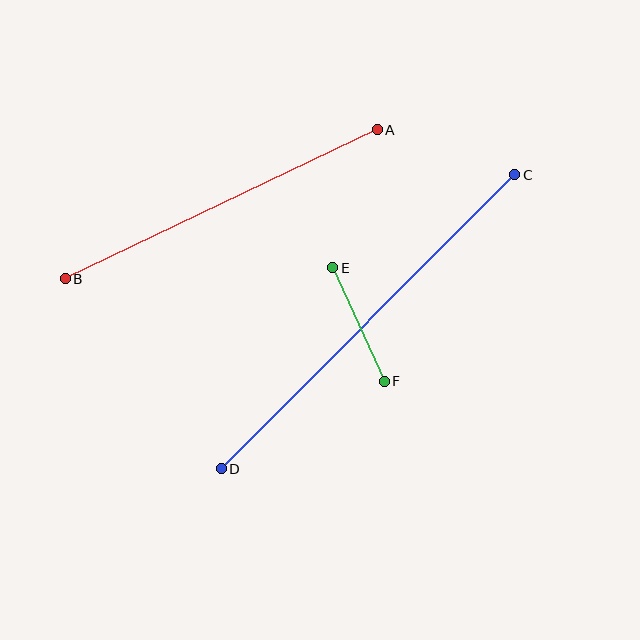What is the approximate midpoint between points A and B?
The midpoint is at approximately (221, 204) pixels.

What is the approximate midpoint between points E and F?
The midpoint is at approximately (359, 325) pixels.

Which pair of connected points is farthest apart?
Points C and D are farthest apart.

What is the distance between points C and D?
The distance is approximately 415 pixels.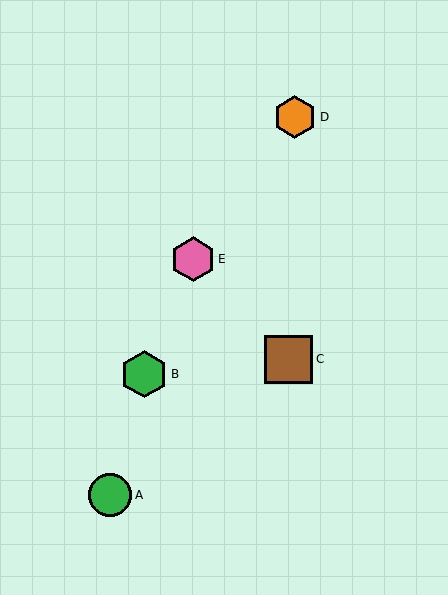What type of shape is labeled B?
Shape B is a green hexagon.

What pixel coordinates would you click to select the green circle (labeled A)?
Click at (110, 495) to select the green circle A.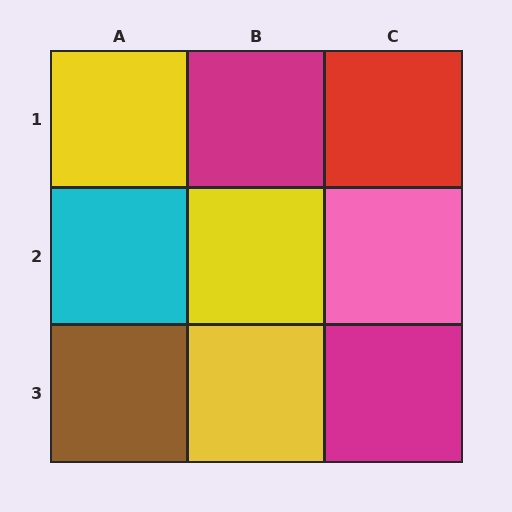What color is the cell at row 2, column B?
Yellow.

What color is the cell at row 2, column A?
Cyan.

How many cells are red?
1 cell is red.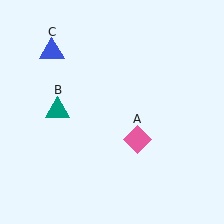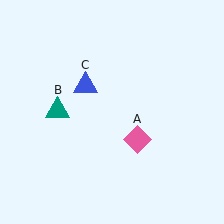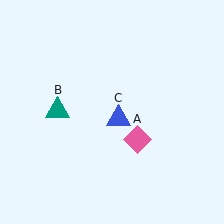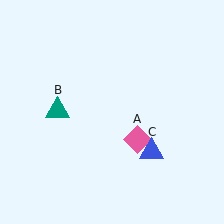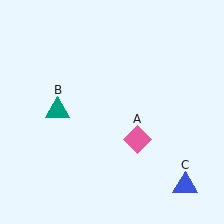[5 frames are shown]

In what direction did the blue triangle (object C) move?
The blue triangle (object C) moved down and to the right.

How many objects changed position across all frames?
1 object changed position: blue triangle (object C).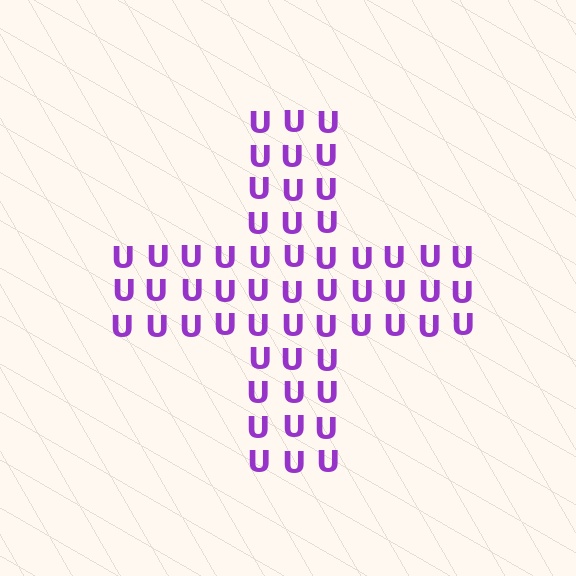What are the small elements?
The small elements are letter U's.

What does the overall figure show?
The overall figure shows a cross.